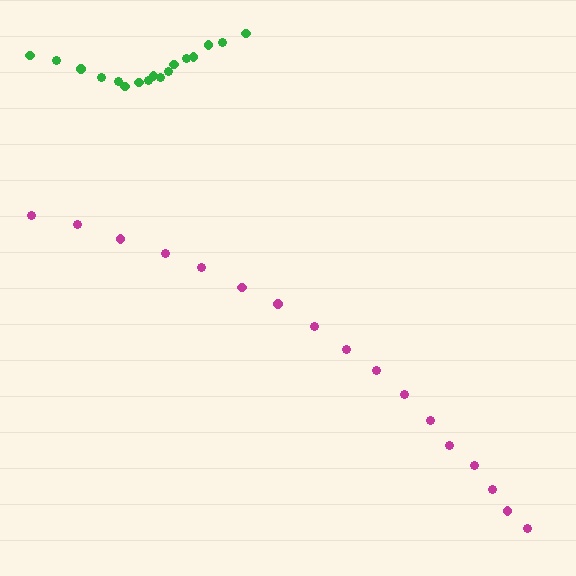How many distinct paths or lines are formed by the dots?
There are 2 distinct paths.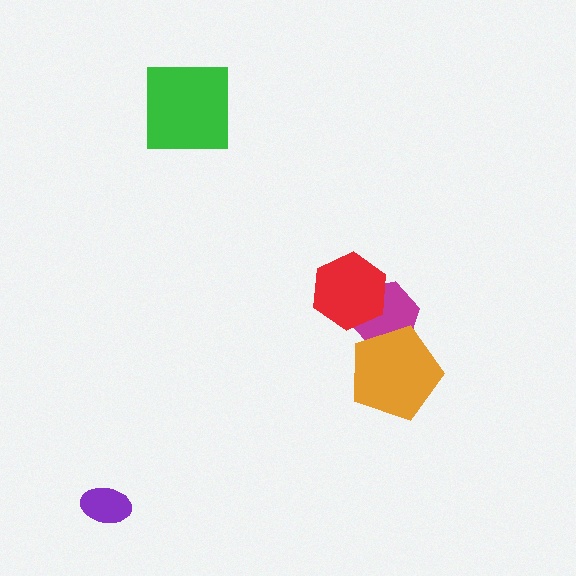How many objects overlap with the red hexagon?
1 object overlaps with the red hexagon.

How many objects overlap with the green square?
0 objects overlap with the green square.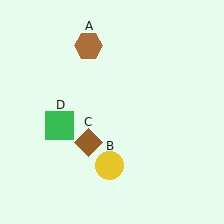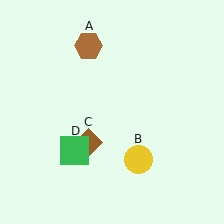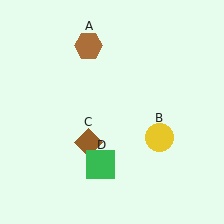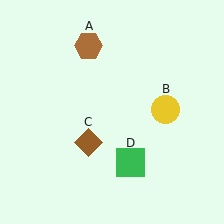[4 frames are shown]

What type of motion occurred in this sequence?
The yellow circle (object B), green square (object D) rotated counterclockwise around the center of the scene.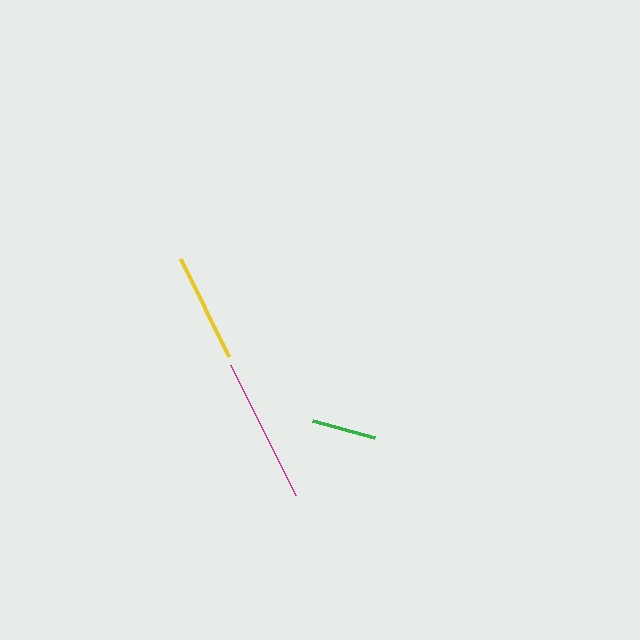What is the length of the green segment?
The green segment is approximately 64 pixels long.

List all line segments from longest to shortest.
From longest to shortest: magenta, yellow, green.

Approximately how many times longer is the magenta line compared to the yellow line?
The magenta line is approximately 1.3 times the length of the yellow line.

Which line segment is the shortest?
The green line is the shortest at approximately 64 pixels.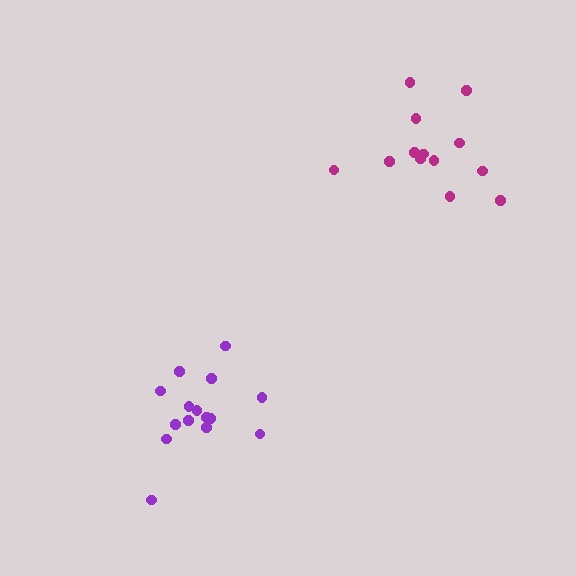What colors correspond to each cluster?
The clusters are colored: magenta, purple.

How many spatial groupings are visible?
There are 2 spatial groupings.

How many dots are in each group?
Group 1: 13 dots, Group 2: 15 dots (28 total).